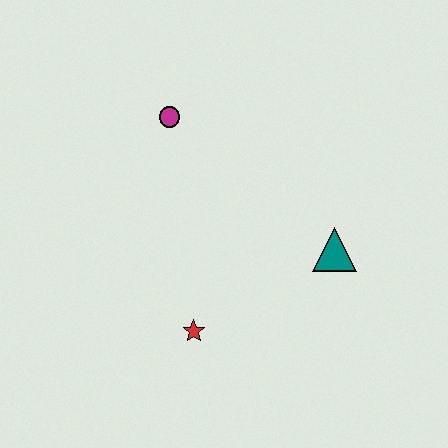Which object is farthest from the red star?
The magenta circle is farthest from the red star.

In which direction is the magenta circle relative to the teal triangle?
The magenta circle is to the left of the teal triangle.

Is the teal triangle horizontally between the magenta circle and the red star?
No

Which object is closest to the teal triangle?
The red star is closest to the teal triangle.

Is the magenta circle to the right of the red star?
No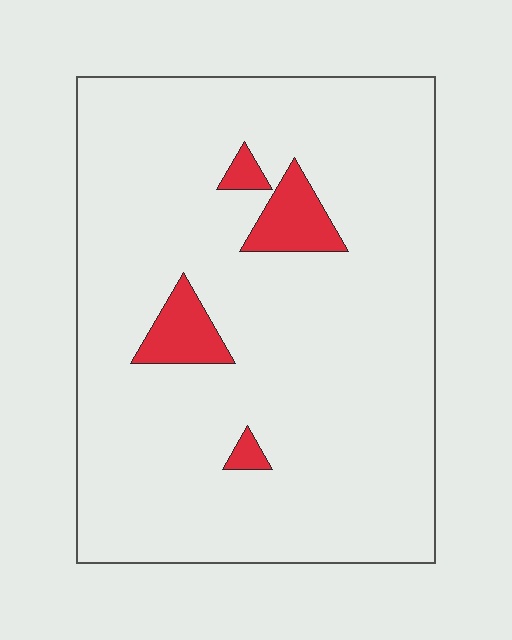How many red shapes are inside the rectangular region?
4.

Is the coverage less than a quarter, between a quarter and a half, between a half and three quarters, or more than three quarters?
Less than a quarter.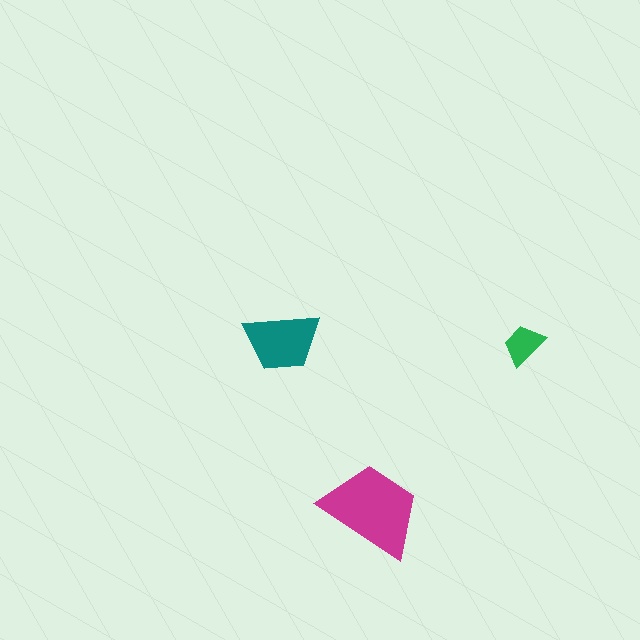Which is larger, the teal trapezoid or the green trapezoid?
The teal one.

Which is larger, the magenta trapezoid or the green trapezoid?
The magenta one.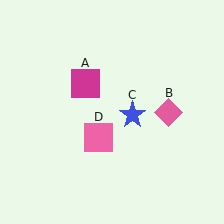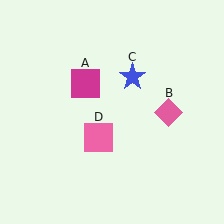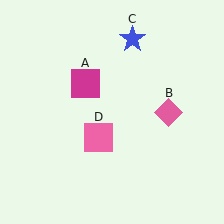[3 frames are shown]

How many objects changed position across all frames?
1 object changed position: blue star (object C).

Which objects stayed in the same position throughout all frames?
Magenta square (object A) and pink diamond (object B) and pink square (object D) remained stationary.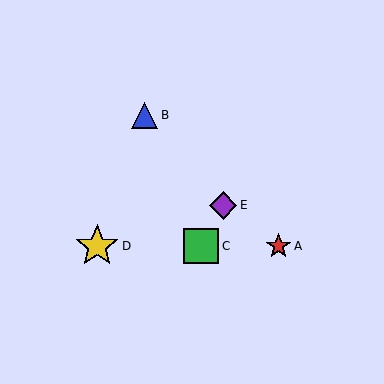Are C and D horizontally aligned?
Yes, both are at y≈246.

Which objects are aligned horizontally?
Objects A, C, D are aligned horizontally.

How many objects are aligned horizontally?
3 objects (A, C, D) are aligned horizontally.